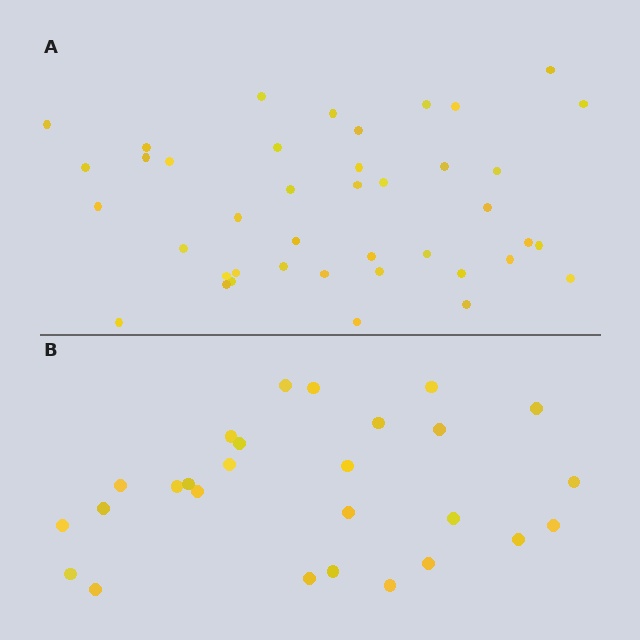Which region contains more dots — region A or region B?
Region A (the top region) has more dots.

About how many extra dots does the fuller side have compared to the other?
Region A has approximately 15 more dots than region B.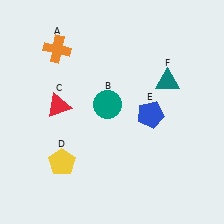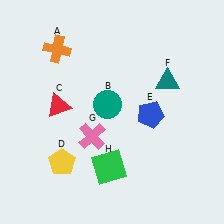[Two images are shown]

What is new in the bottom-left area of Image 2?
A green square (H) was added in the bottom-left area of Image 2.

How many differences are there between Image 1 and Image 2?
There are 2 differences between the two images.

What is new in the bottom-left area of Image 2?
A pink cross (G) was added in the bottom-left area of Image 2.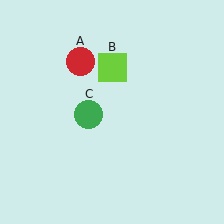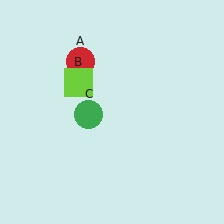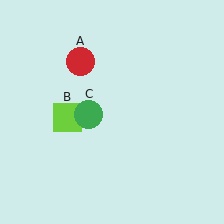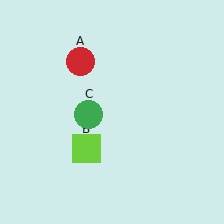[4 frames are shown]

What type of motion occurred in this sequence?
The lime square (object B) rotated counterclockwise around the center of the scene.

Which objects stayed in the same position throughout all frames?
Red circle (object A) and green circle (object C) remained stationary.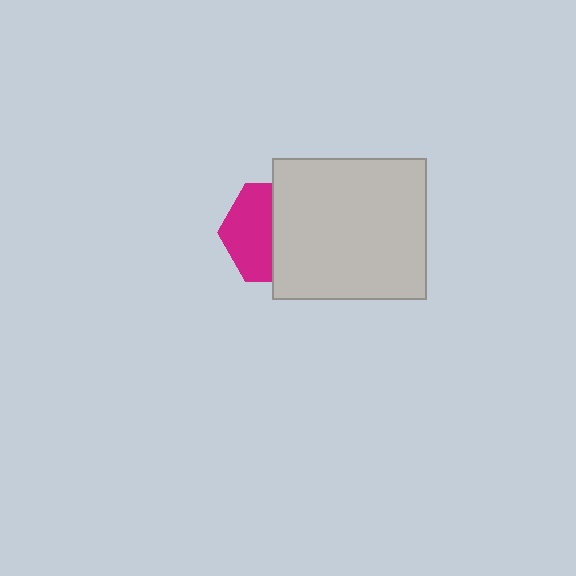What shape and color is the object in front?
The object in front is a light gray rectangle.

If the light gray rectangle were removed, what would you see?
You would see the complete magenta hexagon.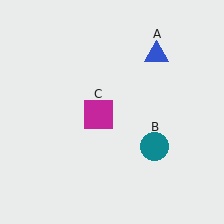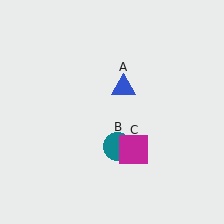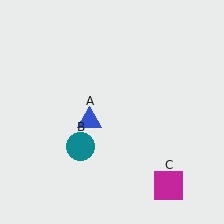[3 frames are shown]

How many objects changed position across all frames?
3 objects changed position: blue triangle (object A), teal circle (object B), magenta square (object C).